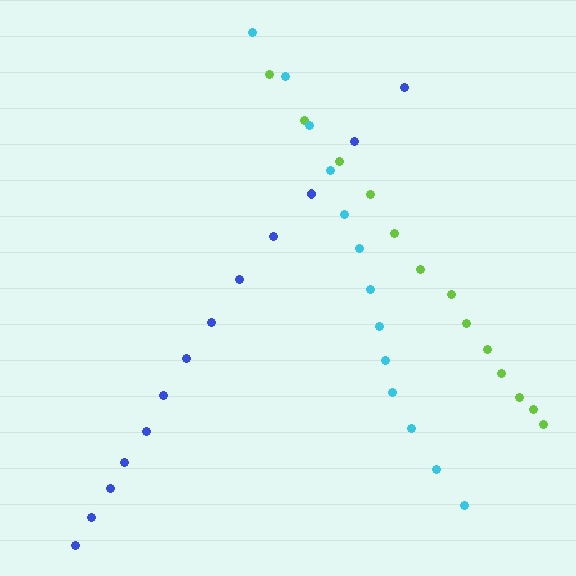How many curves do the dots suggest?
There are 3 distinct paths.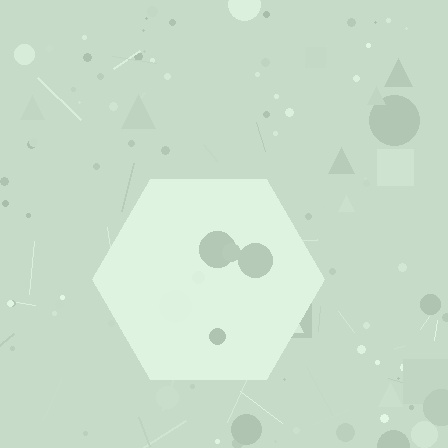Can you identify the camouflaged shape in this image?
The camouflaged shape is a hexagon.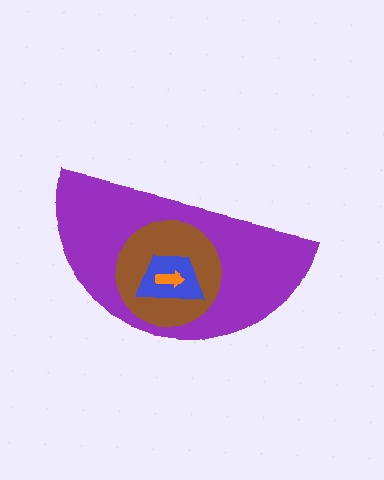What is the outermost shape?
The purple semicircle.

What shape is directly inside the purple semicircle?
The brown circle.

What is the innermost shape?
The orange arrow.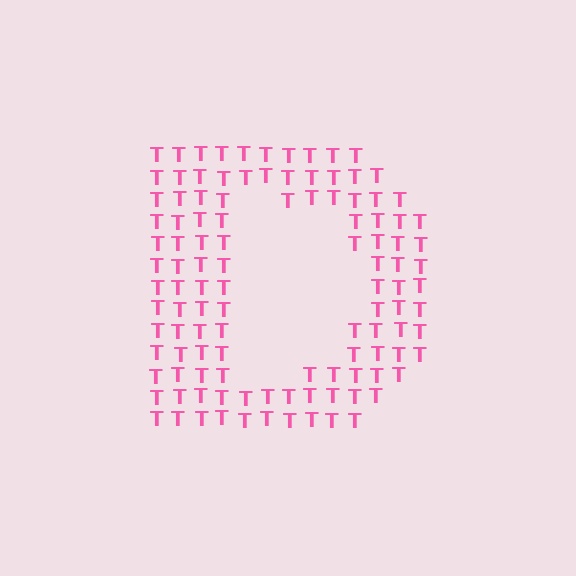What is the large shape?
The large shape is the letter D.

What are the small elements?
The small elements are letter T's.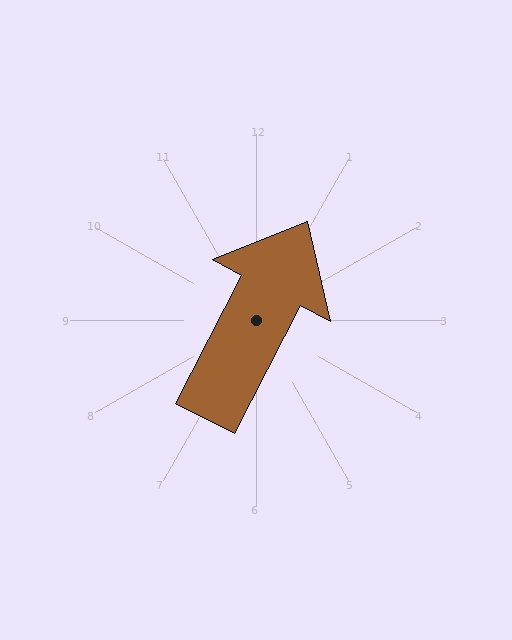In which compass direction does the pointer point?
Northeast.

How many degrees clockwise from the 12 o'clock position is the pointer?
Approximately 27 degrees.